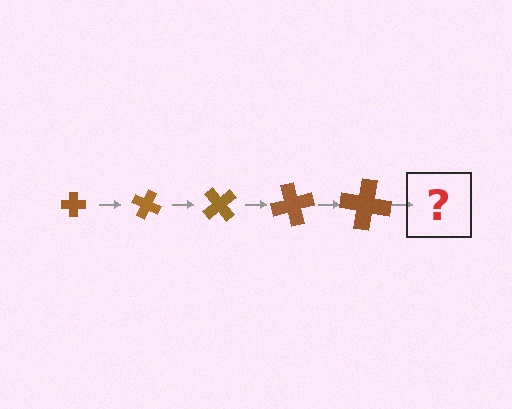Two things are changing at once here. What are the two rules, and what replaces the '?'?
The two rules are that the cross grows larger each step and it rotates 25 degrees each step. The '?' should be a cross, larger than the previous one and rotated 125 degrees from the start.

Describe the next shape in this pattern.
It should be a cross, larger than the previous one and rotated 125 degrees from the start.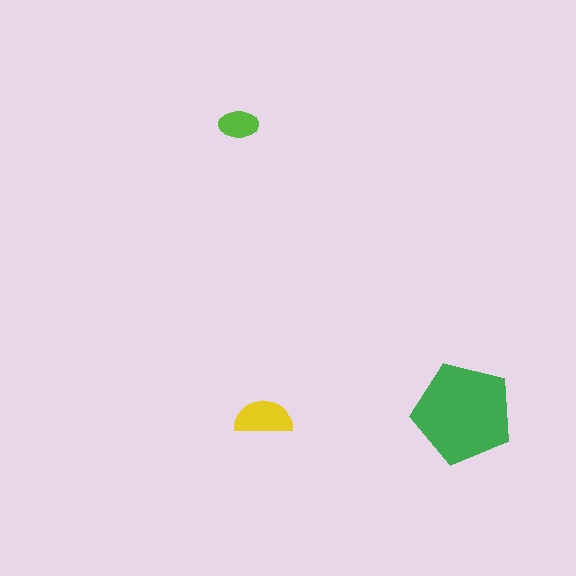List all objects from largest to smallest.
The green pentagon, the yellow semicircle, the lime ellipse.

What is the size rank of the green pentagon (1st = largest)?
1st.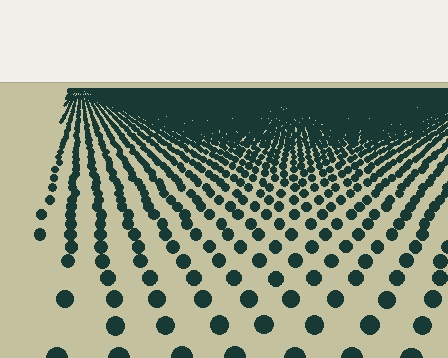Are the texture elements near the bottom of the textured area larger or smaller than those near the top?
Larger. Near the bottom, elements are closer to the viewer and appear at a bigger on-screen size.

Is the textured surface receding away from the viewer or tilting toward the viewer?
The surface is receding away from the viewer. Texture elements get smaller and denser toward the top.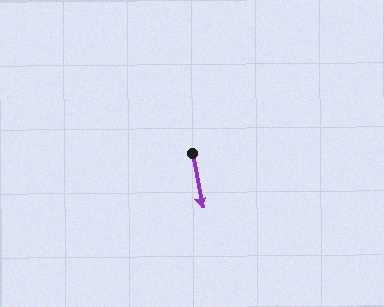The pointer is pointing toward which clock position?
Roughly 6 o'clock.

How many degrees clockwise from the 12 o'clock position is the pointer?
Approximately 169 degrees.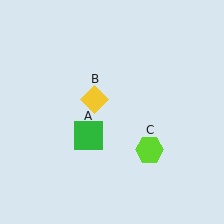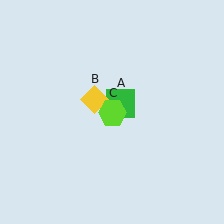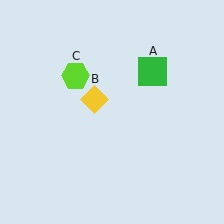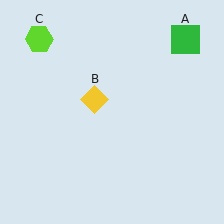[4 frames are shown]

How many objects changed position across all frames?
2 objects changed position: green square (object A), lime hexagon (object C).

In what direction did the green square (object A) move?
The green square (object A) moved up and to the right.